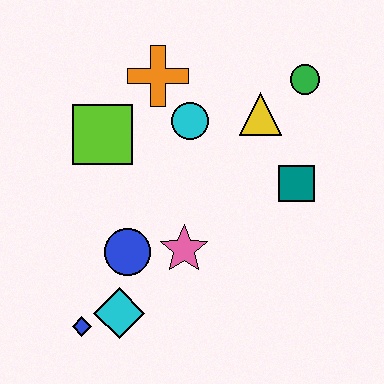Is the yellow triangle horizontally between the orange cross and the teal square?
Yes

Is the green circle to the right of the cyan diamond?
Yes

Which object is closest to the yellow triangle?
The green circle is closest to the yellow triangle.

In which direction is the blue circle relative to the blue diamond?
The blue circle is above the blue diamond.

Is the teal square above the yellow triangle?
No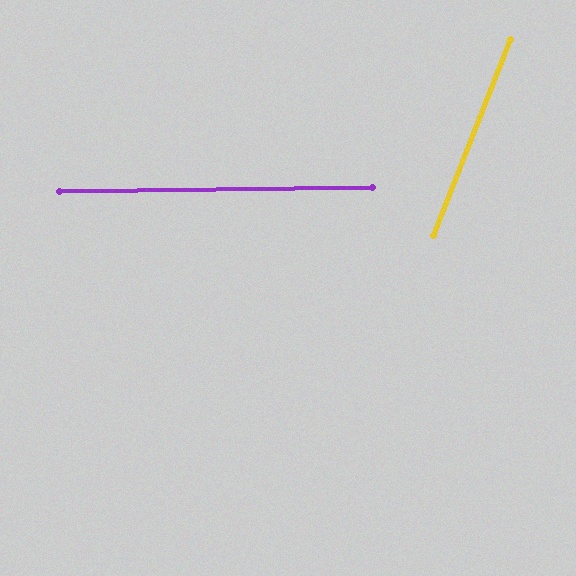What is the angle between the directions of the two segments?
Approximately 68 degrees.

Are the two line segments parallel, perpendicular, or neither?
Neither parallel nor perpendicular — they differ by about 68°.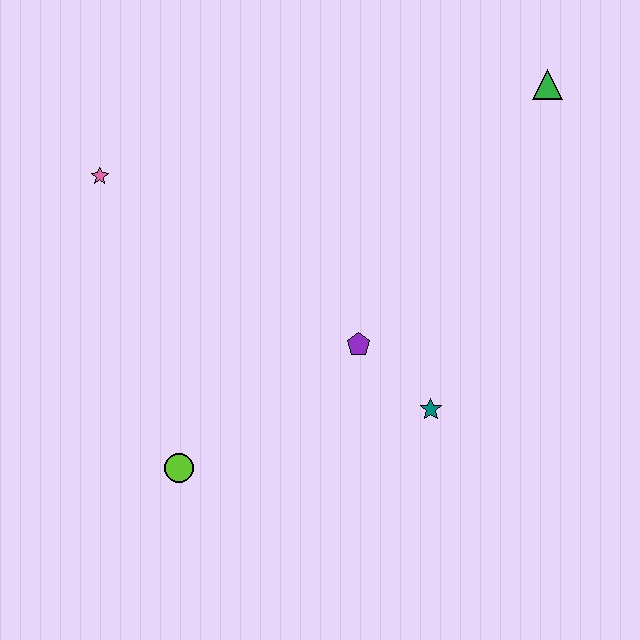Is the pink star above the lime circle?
Yes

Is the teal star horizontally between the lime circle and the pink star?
No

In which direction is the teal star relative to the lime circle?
The teal star is to the right of the lime circle.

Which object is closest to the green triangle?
The purple pentagon is closest to the green triangle.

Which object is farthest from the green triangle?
The lime circle is farthest from the green triangle.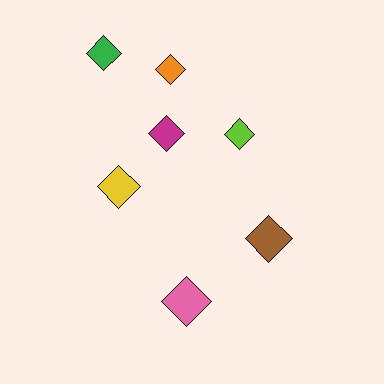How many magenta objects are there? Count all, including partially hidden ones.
There is 1 magenta object.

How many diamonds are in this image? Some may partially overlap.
There are 7 diamonds.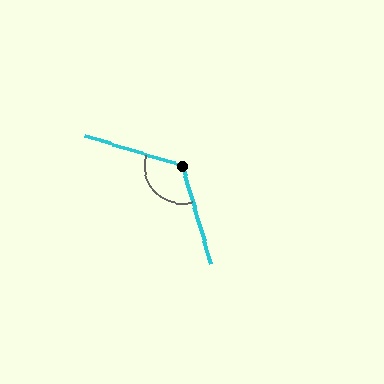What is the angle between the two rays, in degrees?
Approximately 124 degrees.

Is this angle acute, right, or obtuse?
It is obtuse.